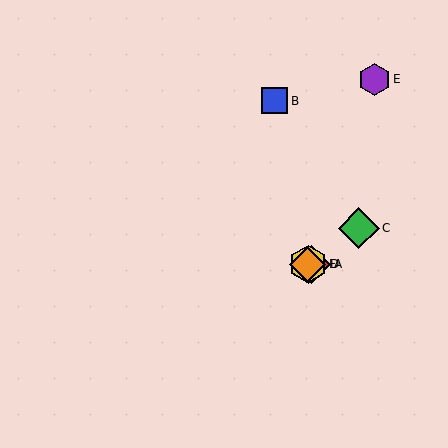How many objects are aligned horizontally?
3 objects (A, D, F) are aligned horizontally.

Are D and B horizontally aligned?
No, D is at y≈264 and B is at y≈101.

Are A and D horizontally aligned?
Yes, both are at y≈264.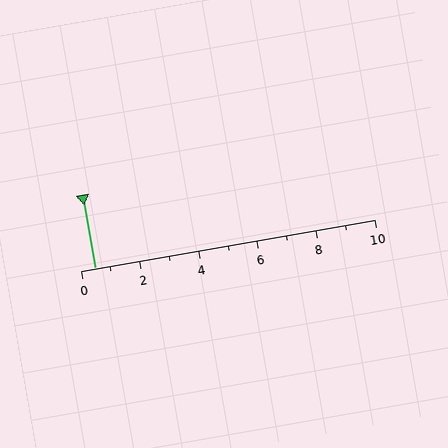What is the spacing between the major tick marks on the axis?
The major ticks are spaced 2 apart.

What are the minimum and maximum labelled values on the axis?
The axis runs from 0 to 10.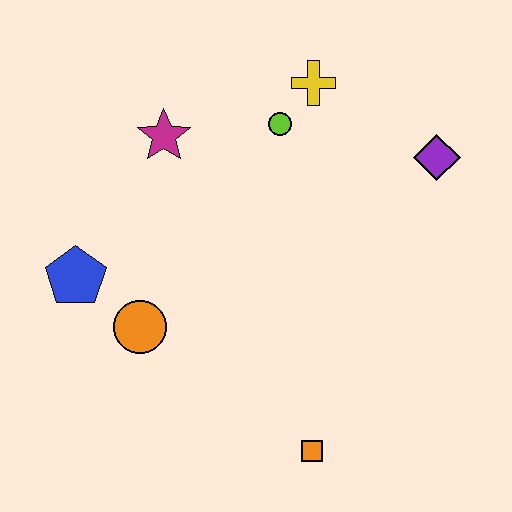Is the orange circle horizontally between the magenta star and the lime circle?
No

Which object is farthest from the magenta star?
The orange square is farthest from the magenta star.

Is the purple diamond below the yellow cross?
Yes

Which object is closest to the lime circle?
The yellow cross is closest to the lime circle.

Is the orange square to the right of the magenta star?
Yes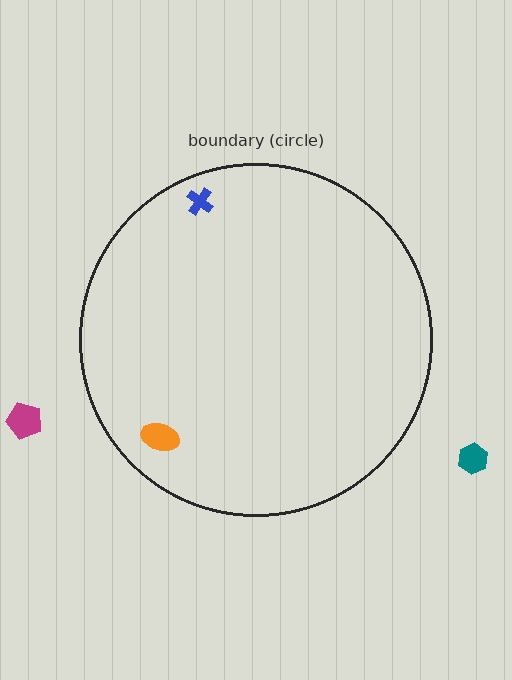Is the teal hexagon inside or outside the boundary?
Outside.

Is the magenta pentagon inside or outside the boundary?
Outside.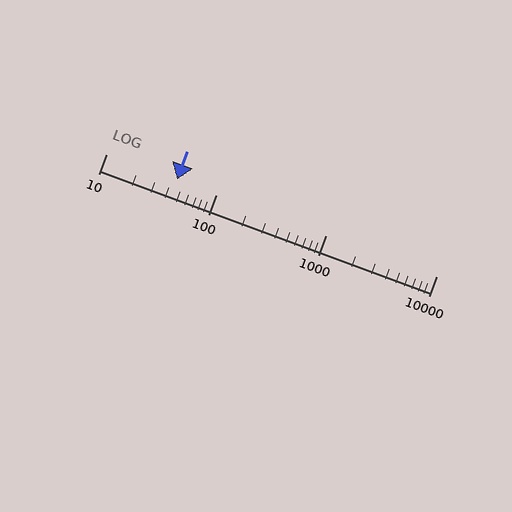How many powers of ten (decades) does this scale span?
The scale spans 3 decades, from 10 to 10000.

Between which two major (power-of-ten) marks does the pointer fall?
The pointer is between 10 and 100.